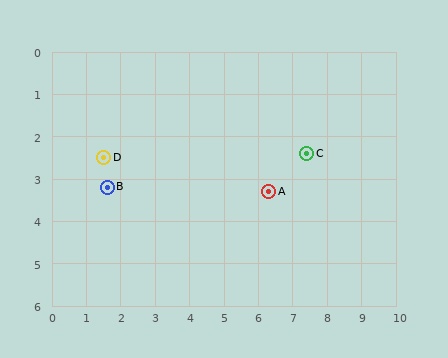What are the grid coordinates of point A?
Point A is at approximately (6.3, 3.3).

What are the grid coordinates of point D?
Point D is at approximately (1.5, 2.5).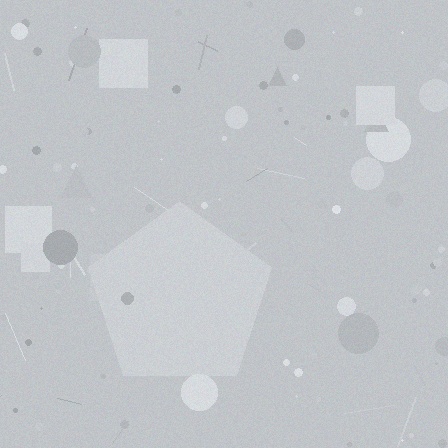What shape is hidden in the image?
A pentagon is hidden in the image.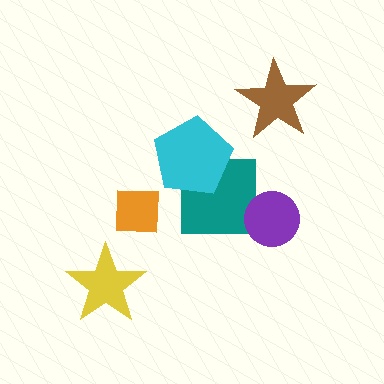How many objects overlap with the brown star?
0 objects overlap with the brown star.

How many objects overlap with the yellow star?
0 objects overlap with the yellow star.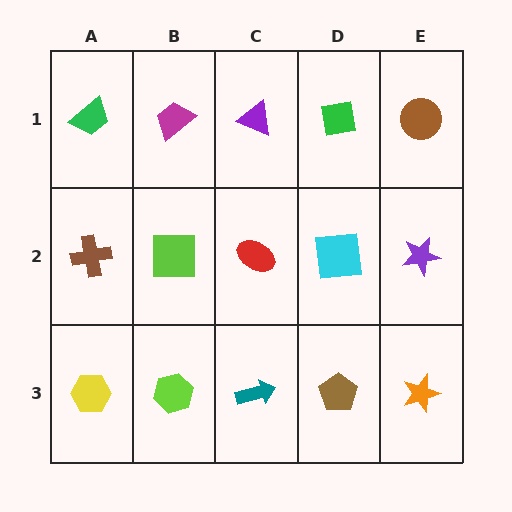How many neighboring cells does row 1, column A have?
2.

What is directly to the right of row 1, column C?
A green square.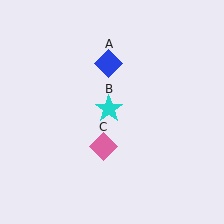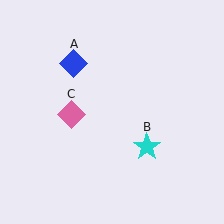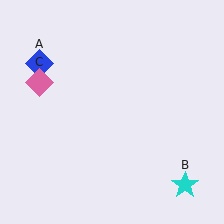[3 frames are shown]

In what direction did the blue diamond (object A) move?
The blue diamond (object A) moved left.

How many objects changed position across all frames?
3 objects changed position: blue diamond (object A), cyan star (object B), pink diamond (object C).